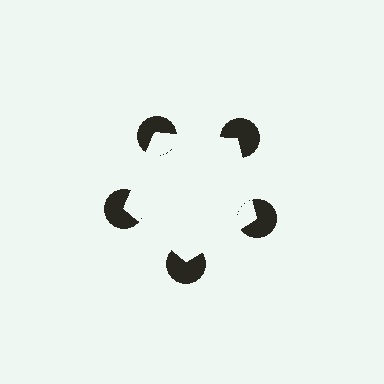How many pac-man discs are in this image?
There are 5 — one at each vertex of the illusory pentagon.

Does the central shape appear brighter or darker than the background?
It typically appears slightly brighter than the background, even though no actual brightness change is drawn.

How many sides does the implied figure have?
5 sides.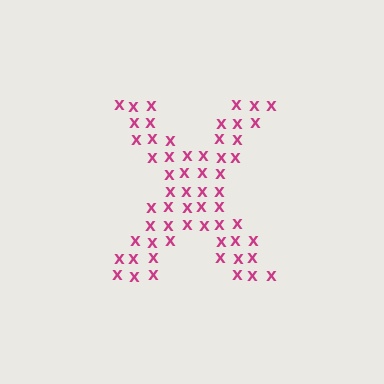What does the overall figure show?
The overall figure shows the letter X.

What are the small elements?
The small elements are letter X's.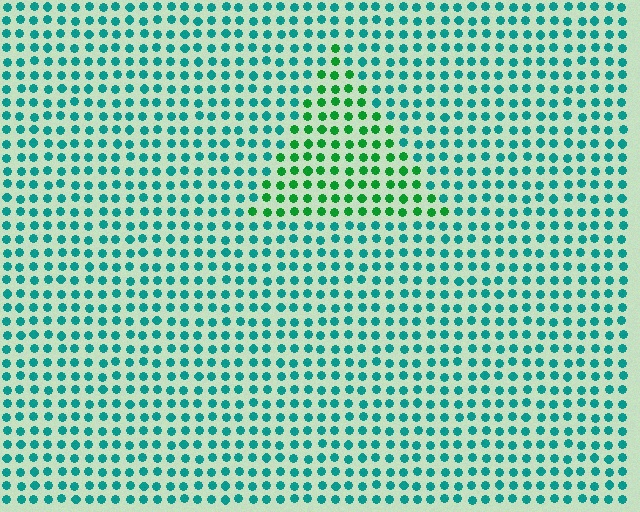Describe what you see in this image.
The image is filled with small teal elements in a uniform arrangement. A triangle-shaped region is visible where the elements are tinted to a slightly different hue, forming a subtle color boundary.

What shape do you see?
I see a triangle.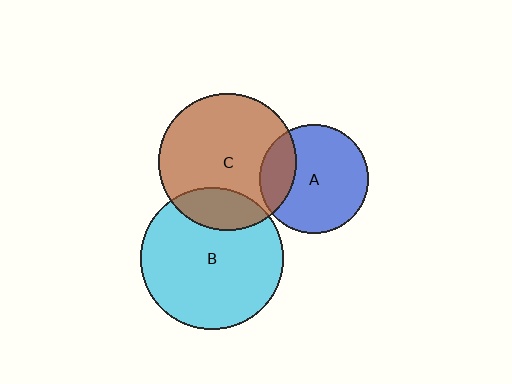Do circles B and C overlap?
Yes.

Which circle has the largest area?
Circle B (cyan).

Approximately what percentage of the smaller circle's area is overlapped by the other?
Approximately 20%.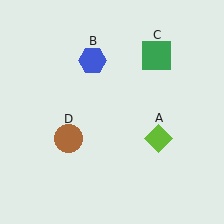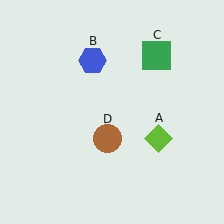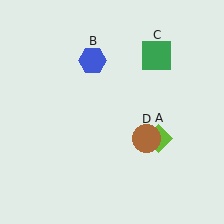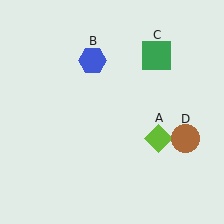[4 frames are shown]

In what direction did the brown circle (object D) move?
The brown circle (object D) moved right.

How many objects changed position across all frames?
1 object changed position: brown circle (object D).